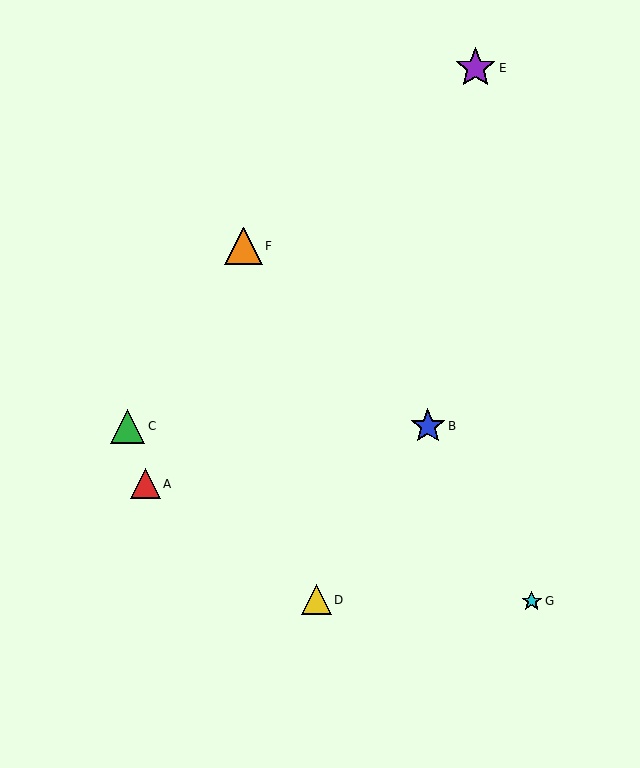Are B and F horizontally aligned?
No, B is at y≈426 and F is at y≈246.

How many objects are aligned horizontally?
2 objects (B, C) are aligned horizontally.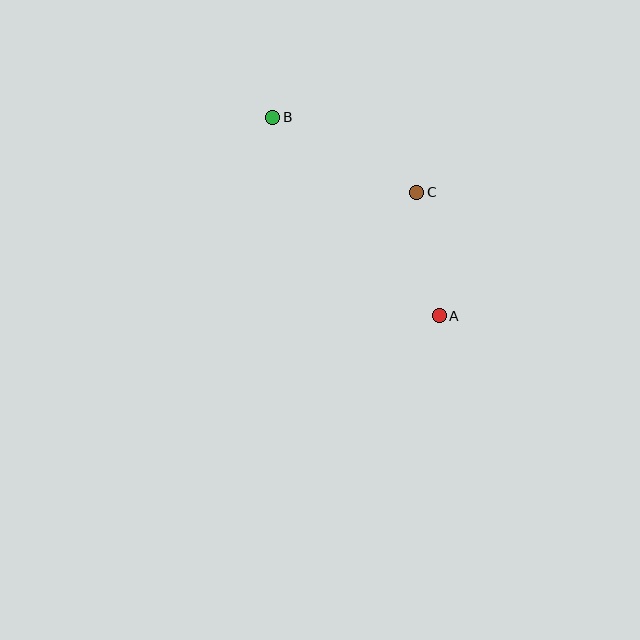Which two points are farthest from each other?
Points A and B are farthest from each other.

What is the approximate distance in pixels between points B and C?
The distance between B and C is approximately 162 pixels.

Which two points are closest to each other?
Points A and C are closest to each other.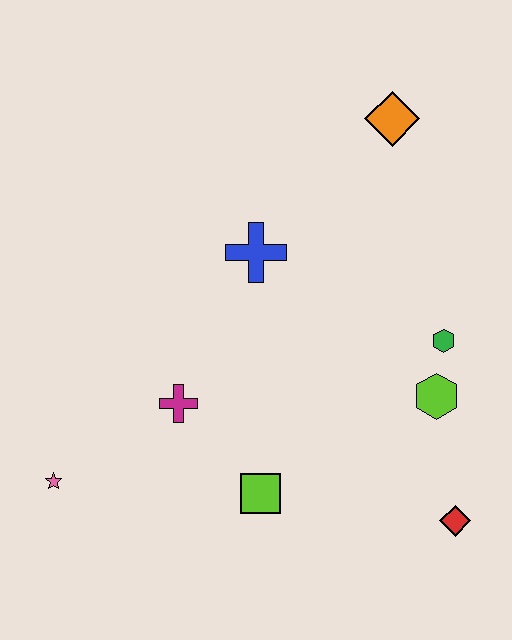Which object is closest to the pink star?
The magenta cross is closest to the pink star.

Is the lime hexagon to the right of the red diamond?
No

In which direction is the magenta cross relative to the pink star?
The magenta cross is to the right of the pink star.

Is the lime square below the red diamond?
No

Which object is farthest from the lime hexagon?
The pink star is farthest from the lime hexagon.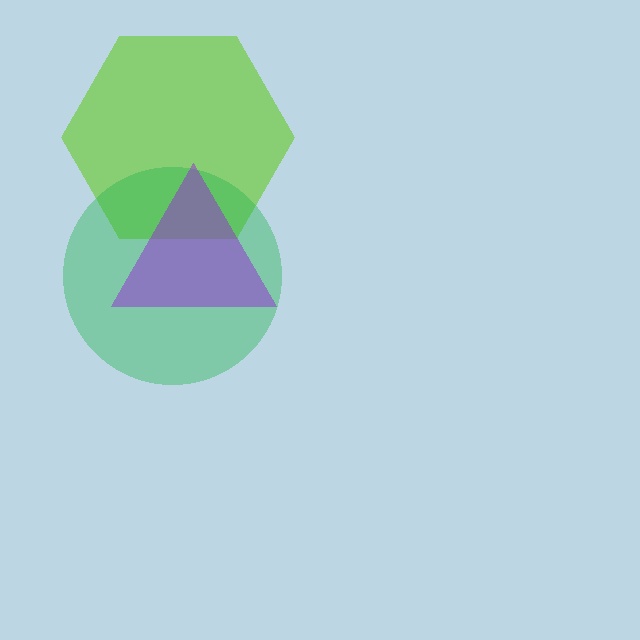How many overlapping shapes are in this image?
There are 3 overlapping shapes in the image.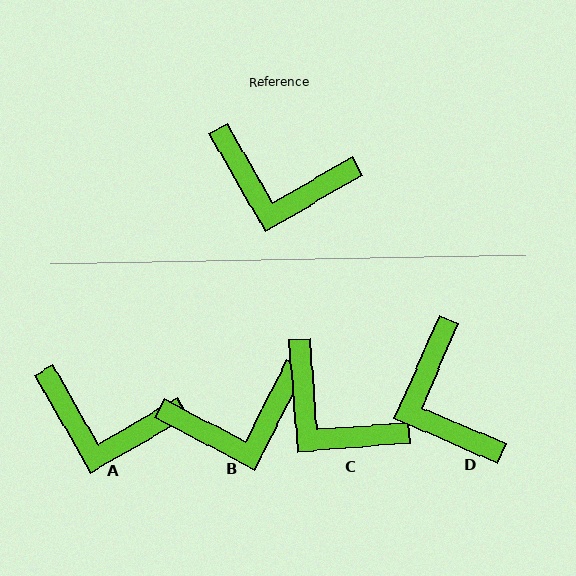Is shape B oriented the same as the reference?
No, it is off by about 33 degrees.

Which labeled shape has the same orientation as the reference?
A.